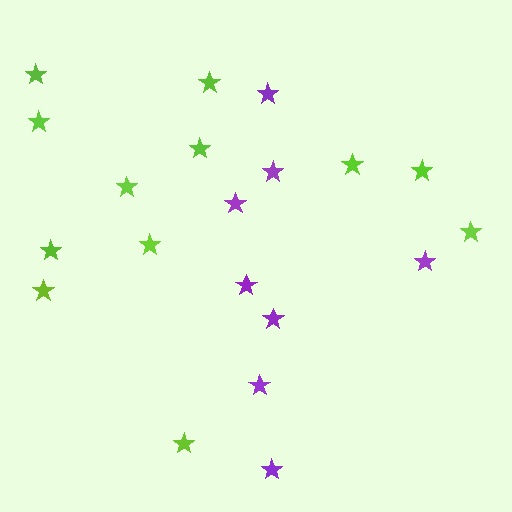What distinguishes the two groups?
There are 2 groups: one group of purple stars (8) and one group of lime stars (12).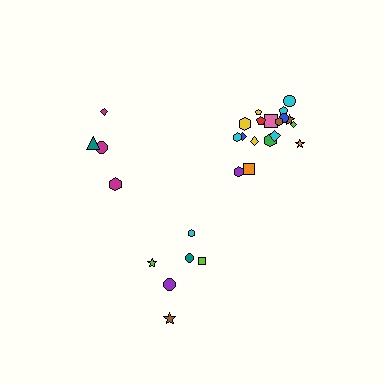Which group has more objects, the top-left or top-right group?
The top-right group.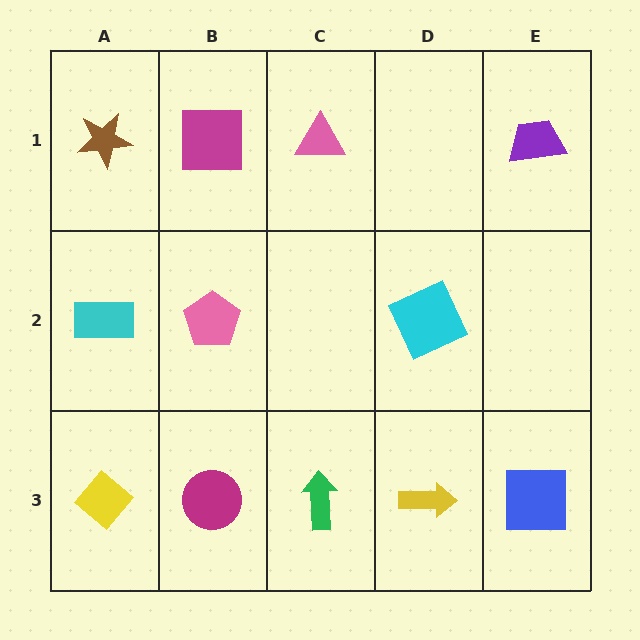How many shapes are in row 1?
4 shapes.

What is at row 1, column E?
A purple trapezoid.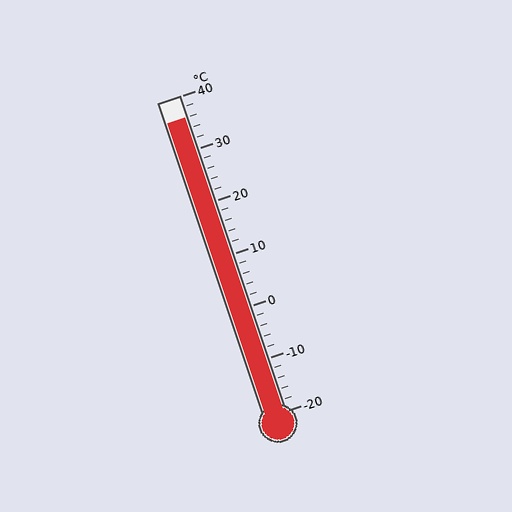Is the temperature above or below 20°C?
The temperature is above 20°C.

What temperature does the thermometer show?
The thermometer shows approximately 36°C.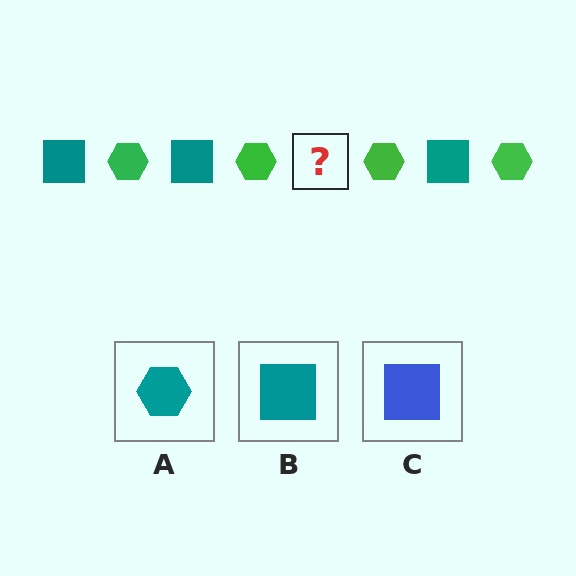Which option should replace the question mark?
Option B.